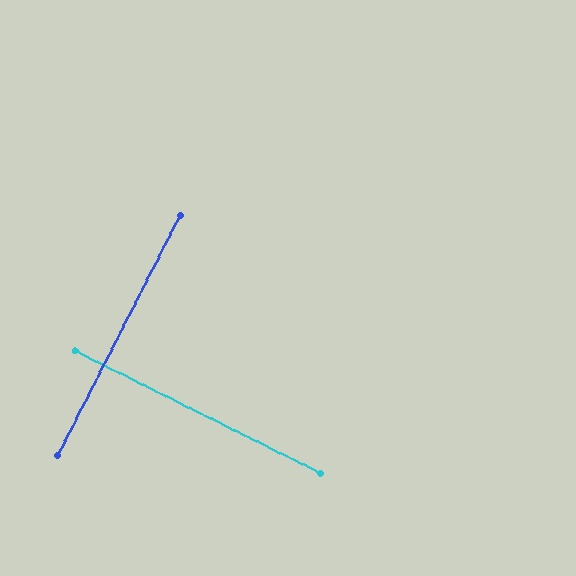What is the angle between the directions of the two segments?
Approximately 89 degrees.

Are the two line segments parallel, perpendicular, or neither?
Perpendicular — they meet at approximately 89°.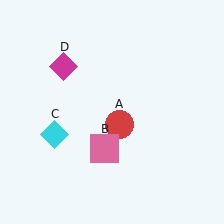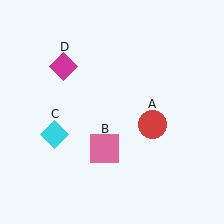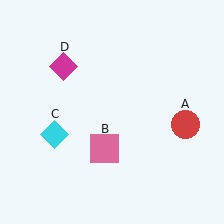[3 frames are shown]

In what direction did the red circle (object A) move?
The red circle (object A) moved right.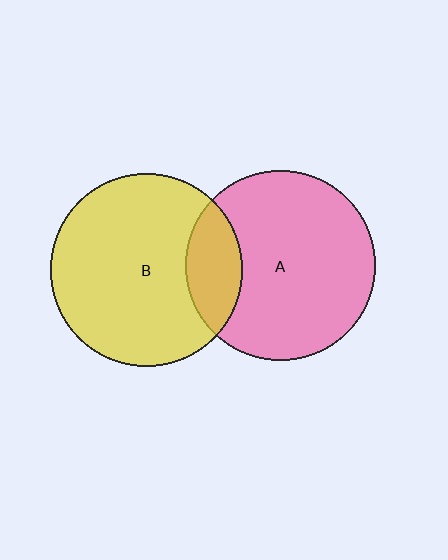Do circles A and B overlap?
Yes.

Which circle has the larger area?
Circle B (yellow).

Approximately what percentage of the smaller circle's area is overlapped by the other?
Approximately 20%.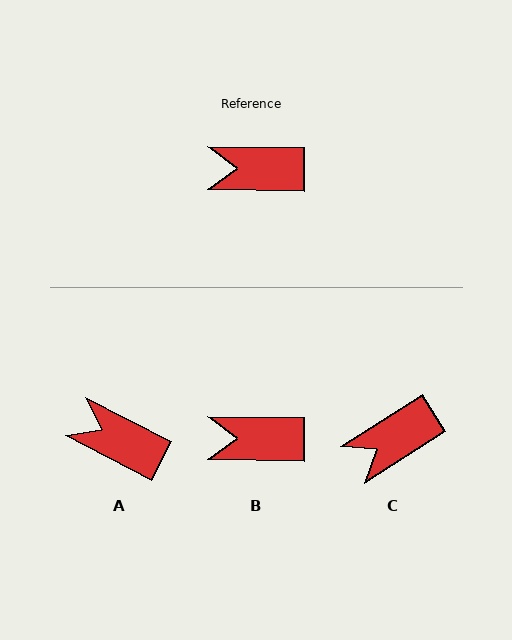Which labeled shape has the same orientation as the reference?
B.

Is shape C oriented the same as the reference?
No, it is off by about 33 degrees.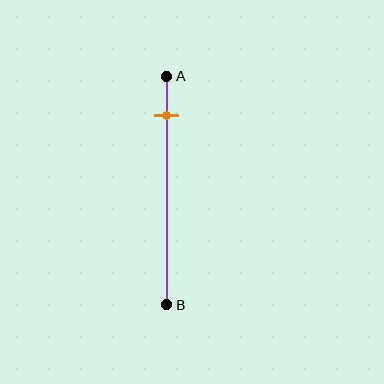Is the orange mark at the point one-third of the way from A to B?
No, the mark is at about 15% from A, not at the 33% one-third point.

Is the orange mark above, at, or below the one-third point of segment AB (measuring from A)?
The orange mark is above the one-third point of segment AB.